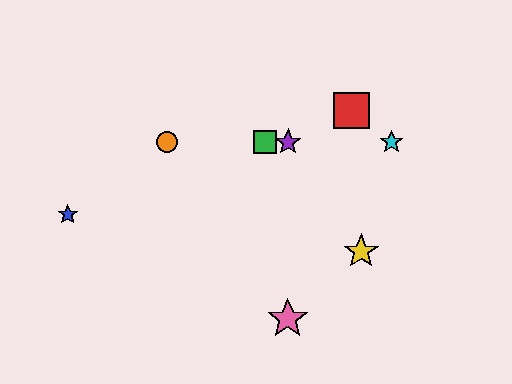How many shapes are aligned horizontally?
4 shapes (the green square, the purple star, the orange circle, the cyan star) are aligned horizontally.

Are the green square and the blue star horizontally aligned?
No, the green square is at y≈142 and the blue star is at y≈214.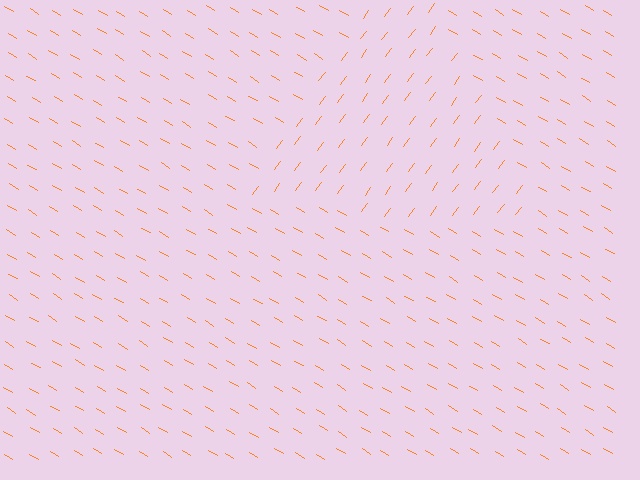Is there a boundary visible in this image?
Yes, there is a texture boundary formed by a change in line orientation.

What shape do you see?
I see a triangle.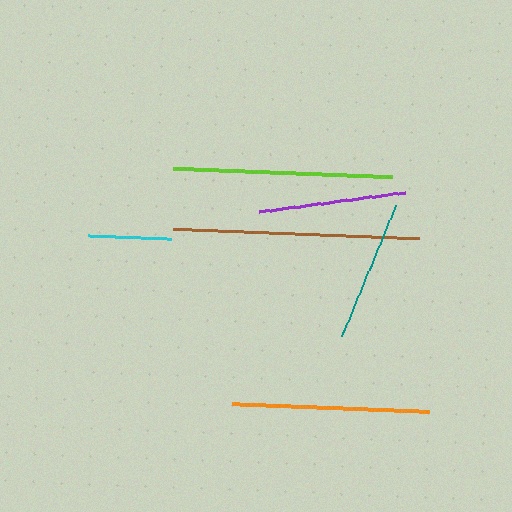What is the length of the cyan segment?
The cyan segment is approximately 83 pixels long.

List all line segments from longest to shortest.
From longest to shortest: brown, lime, orange, purple, teal, cyan.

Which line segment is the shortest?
The cyan line is the shortest at approximately 83 pixels.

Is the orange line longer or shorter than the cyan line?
The orange line is longer than the cyan line.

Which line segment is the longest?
The brown line is the longest at approximately 247 pixels.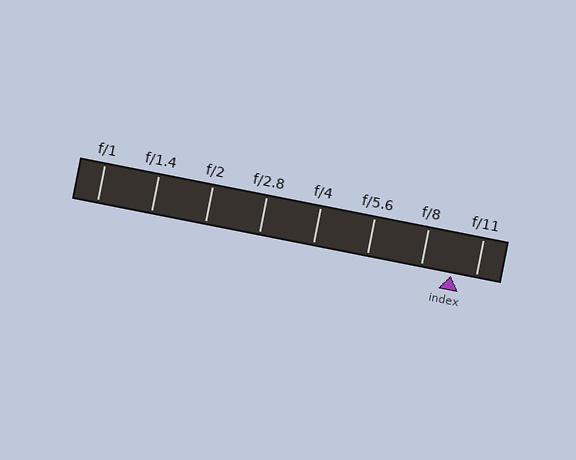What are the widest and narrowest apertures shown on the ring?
The widest aperture shown is f/1 and the narrowest is f/11.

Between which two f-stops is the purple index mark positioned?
The index mark is between f/8 and f/11.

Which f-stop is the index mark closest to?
The index mark is closest to f/11.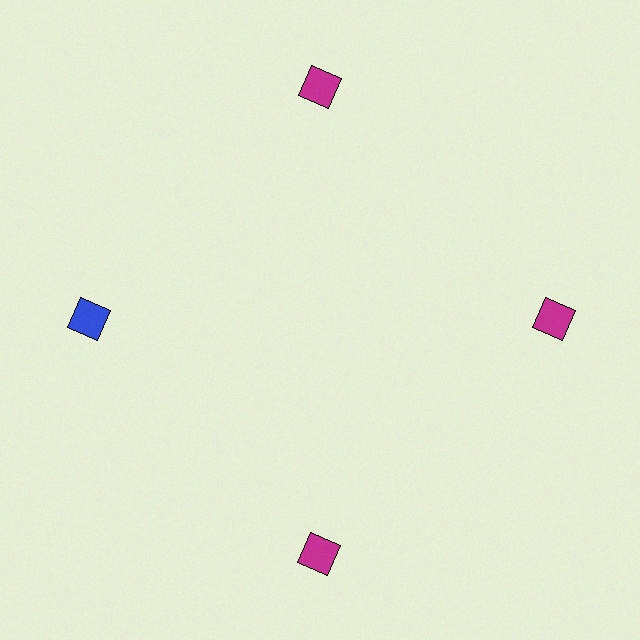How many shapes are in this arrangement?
There are 4 shapes arranged in a ring pattern.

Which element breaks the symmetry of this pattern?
The blue diamond at roughly the 9 o'clock position breaks the symmetry. All other shapes are magenta diamonds.